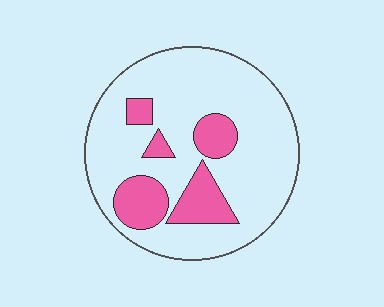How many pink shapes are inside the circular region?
5.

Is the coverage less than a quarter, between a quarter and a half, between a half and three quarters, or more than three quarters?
Less than a quarter.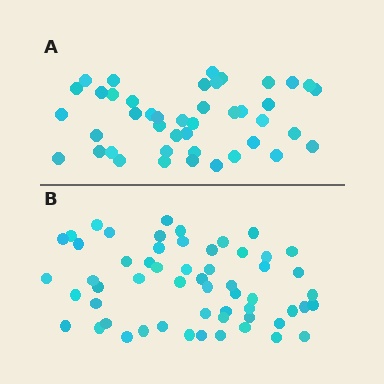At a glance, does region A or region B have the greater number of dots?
Region B (the bottom region) has more dots.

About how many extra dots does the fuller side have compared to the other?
Region B has approximately 15 more dots than region A.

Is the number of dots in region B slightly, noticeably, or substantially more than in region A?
Region B has noticeably more, but not dramatically so. The ratio is roughly 1.3 to 1.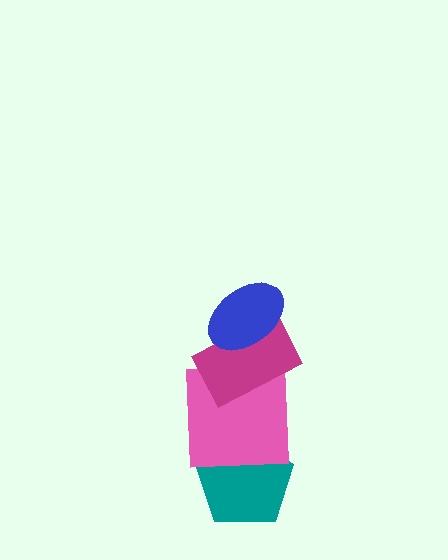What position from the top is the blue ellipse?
The blue ellipse is 1st from the top.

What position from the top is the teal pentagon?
The teal pentagon is 4th from the top.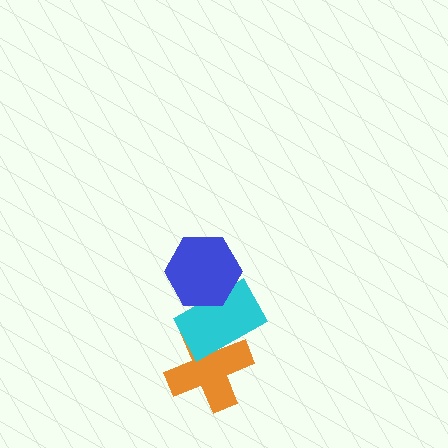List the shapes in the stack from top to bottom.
From top to bottom: the blue hexagon, the cyan rectangle, the orange cross.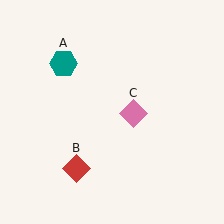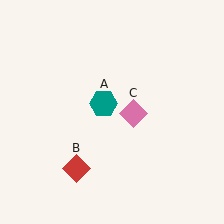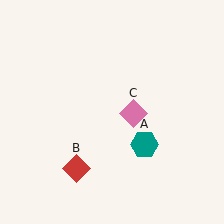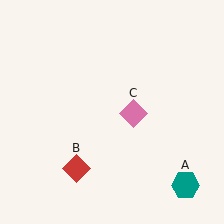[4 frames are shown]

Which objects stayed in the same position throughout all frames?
Red diamond (object B) and pink diamond (object C) remained stationary.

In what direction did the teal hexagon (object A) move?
The teal hexagon (object A) moved down and to the right.